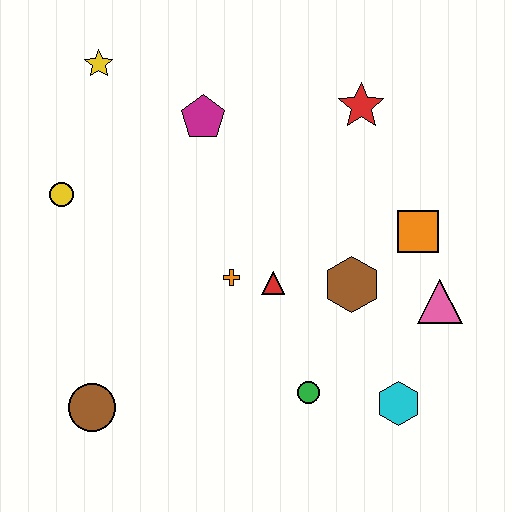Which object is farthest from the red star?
The brown circle is farthest from the red star.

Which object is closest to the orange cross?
The red triangle is closest to the orange cross.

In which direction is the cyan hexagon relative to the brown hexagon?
The cyan hexagon is below the brown hexagon.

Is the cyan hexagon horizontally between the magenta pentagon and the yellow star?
No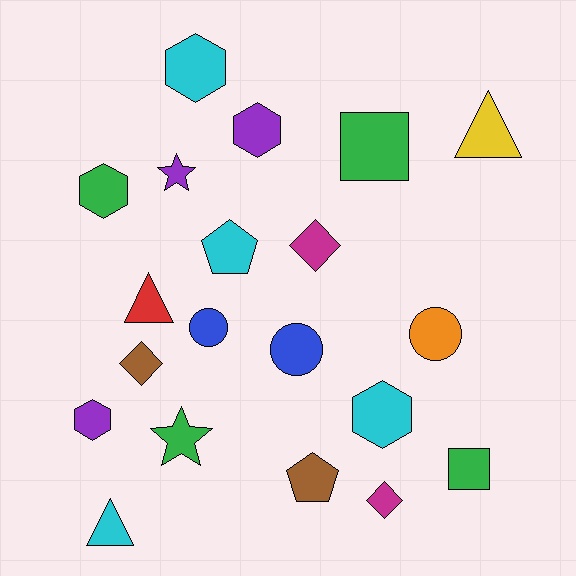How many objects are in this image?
There are 20 objects.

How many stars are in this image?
There are 2 stars.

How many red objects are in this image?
There is 1 red object.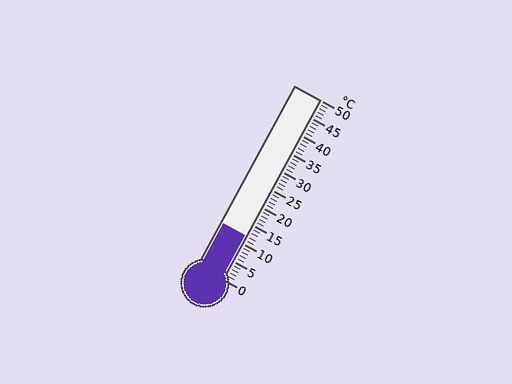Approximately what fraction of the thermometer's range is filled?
The thermometer is filled to approximately 25% of its range.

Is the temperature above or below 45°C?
The temperature is below 45°C.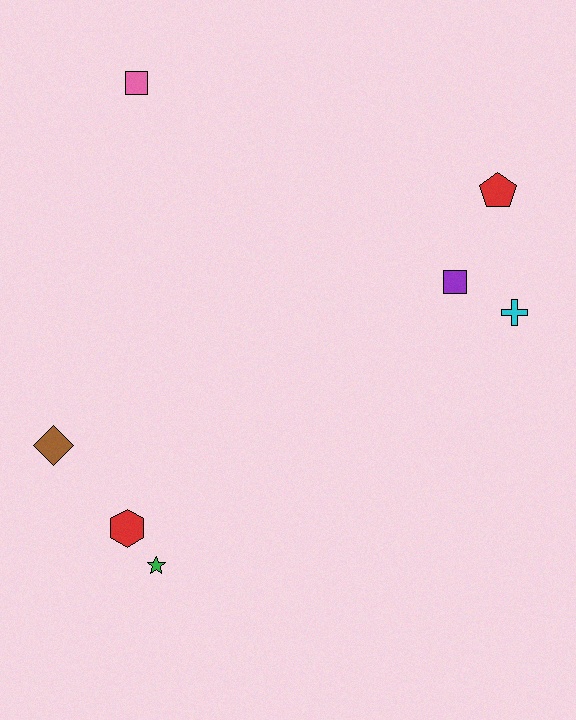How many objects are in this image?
There are 7 objects.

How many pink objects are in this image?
There is 1 pink object.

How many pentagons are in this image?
There is 1 pentagon.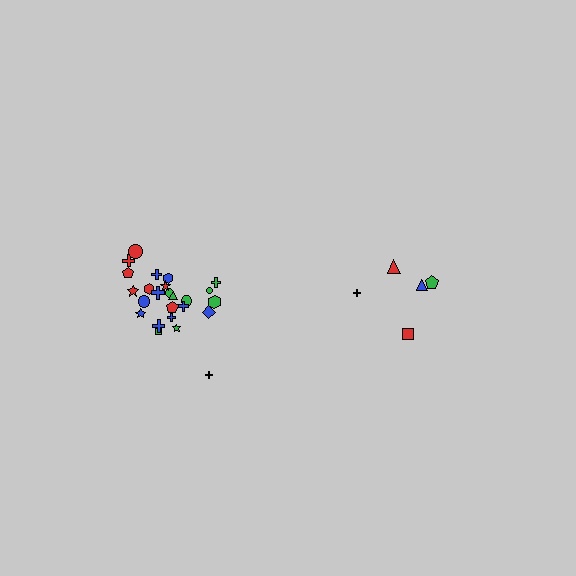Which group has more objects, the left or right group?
The left group.